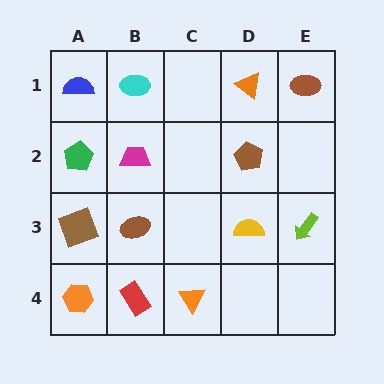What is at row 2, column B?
A magenta trapezoid.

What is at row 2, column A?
A green pentagon.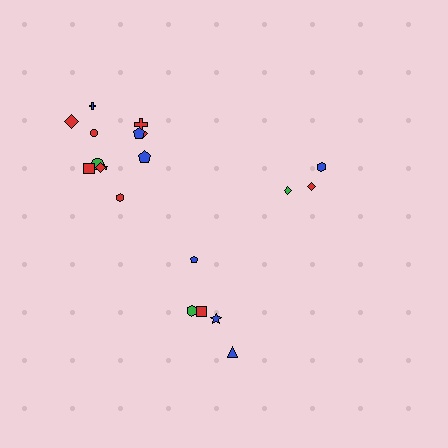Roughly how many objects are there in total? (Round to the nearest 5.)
Roughly 20 objects in total.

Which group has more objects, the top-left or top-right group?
The top-left group.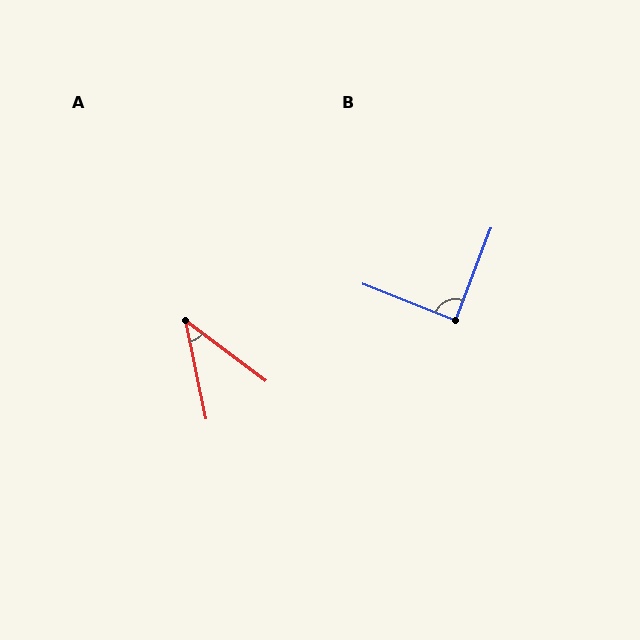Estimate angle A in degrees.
Approximately 42 degrees.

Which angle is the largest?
B, at approximately 90 degrees.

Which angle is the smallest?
A, at approximately 42 degrees.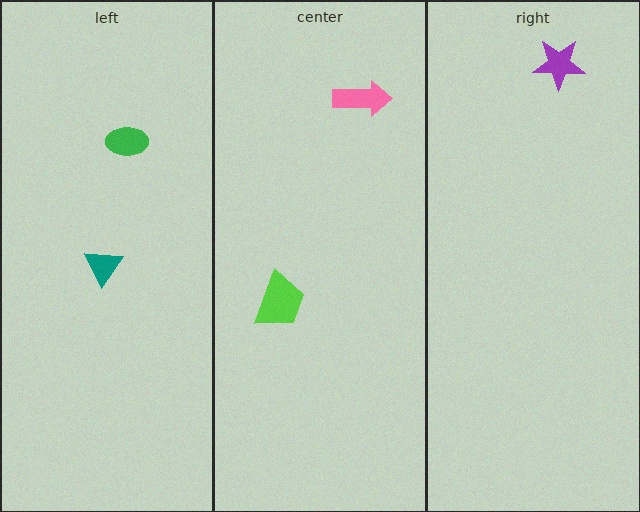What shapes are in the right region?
The purple star.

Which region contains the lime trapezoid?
The center region.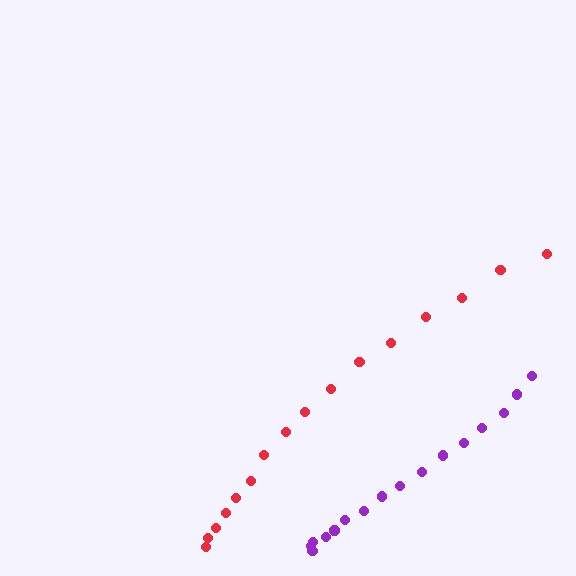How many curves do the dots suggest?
There are 2 distinct paths.